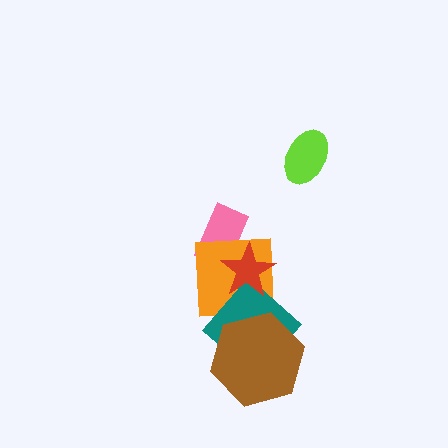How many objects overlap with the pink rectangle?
2 objects overlap with the pink rectangle.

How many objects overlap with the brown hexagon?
1 object overlaps with the brown hexagon.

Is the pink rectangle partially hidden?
Yes, it is partially covered by another shape.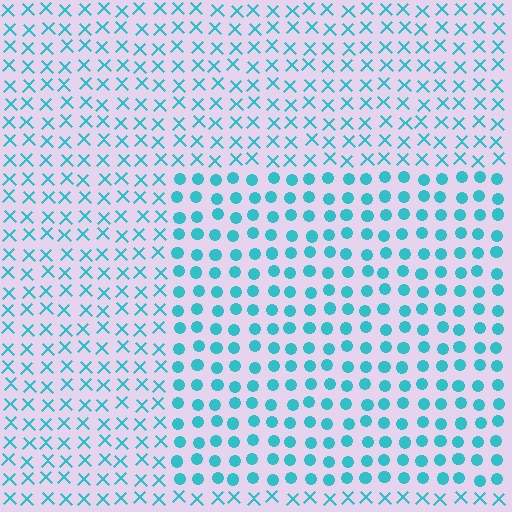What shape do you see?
I see a rectangle.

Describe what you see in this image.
The image is filled with small cyan elements arranged in a uniform grid. A rectangle-shaped region contains circles, while the surrounding area contains X marks. The boundary is defined purely by the change in element shape.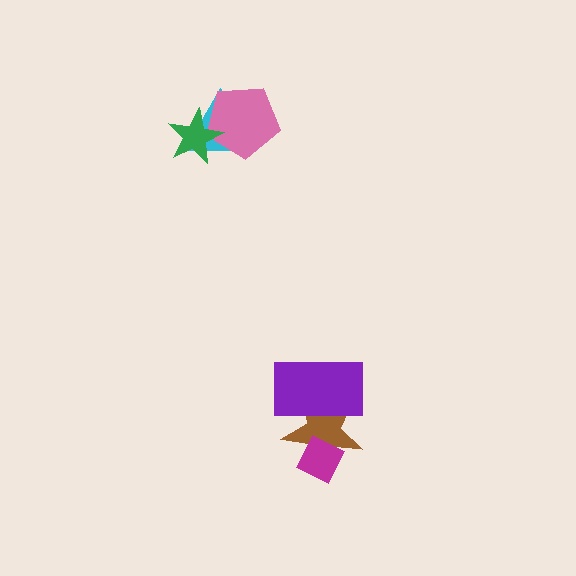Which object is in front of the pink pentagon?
The green star is in front of the pink pentagon.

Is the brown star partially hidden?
Yes, it is partially covered by another shape.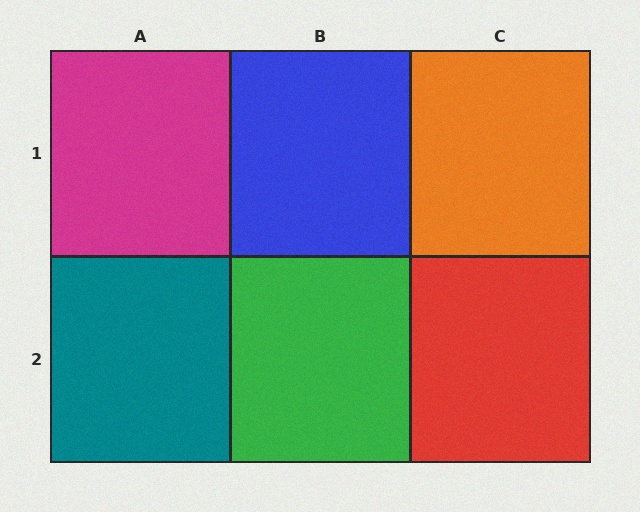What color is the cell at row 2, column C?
Red.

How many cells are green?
1 cell is green.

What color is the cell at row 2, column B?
Green.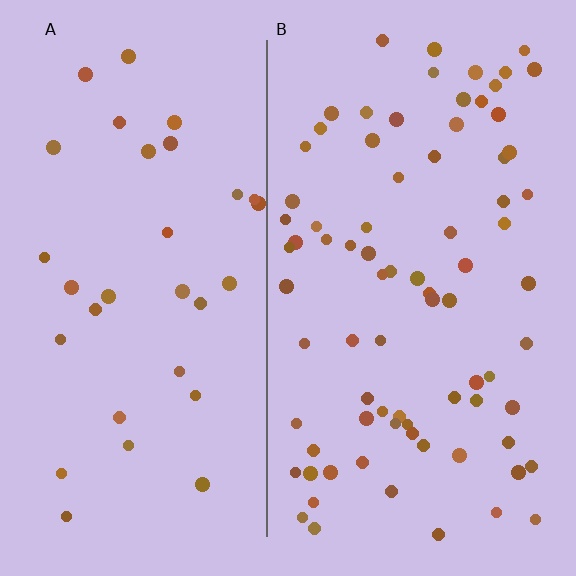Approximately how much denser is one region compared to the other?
Approximately 2.5× — region B over region A.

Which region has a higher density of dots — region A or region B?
B (the right).